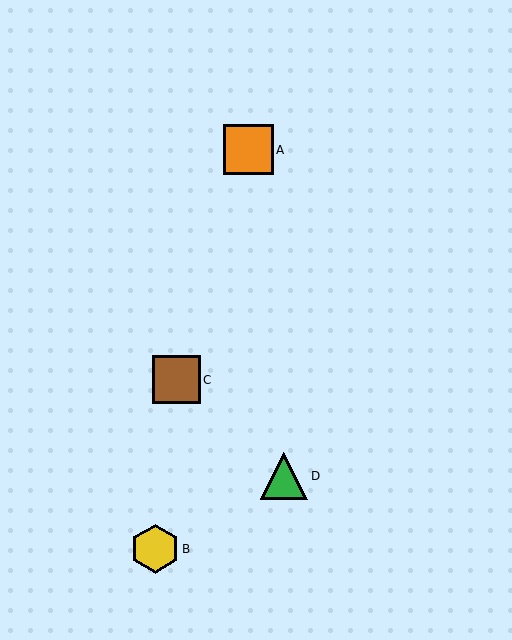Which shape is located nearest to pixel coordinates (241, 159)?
The orange square (labeled A) at (248, 150) is nearest to that location.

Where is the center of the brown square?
The center of the brown square is at (176, 380).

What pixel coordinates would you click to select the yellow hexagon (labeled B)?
Click at (155, 549) to select the yellow hexagon B.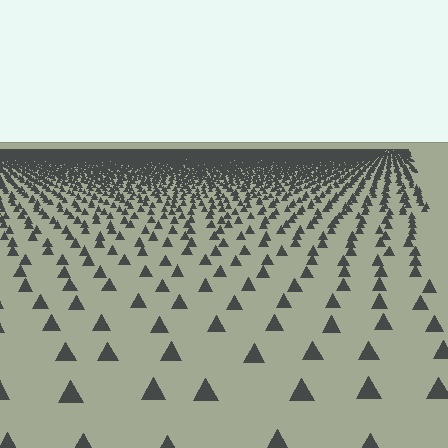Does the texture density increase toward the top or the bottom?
Density increases toward the top.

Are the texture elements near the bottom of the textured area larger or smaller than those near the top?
Larger. Near the bottom, elements are closer to the viewer and appear at a bigger on-screen size.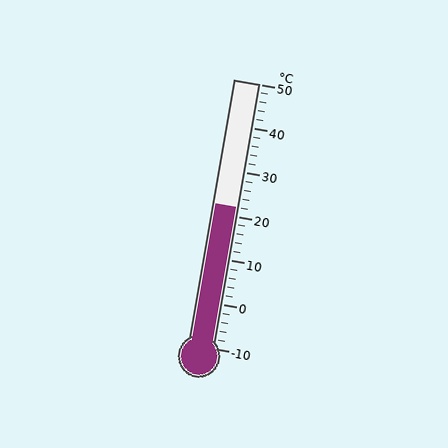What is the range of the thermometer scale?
The thermometer scale ranges from -10°C to 50°C.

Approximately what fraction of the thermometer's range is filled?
The thermometer is filled to approximately 55% of its range.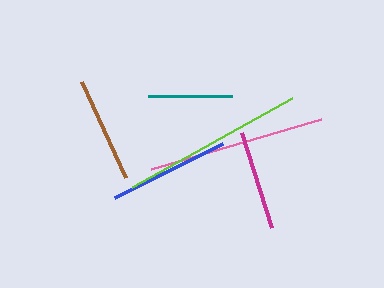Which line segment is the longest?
The lime line is the longest at approximately 184 pixels.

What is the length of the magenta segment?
The magenta segment is approximately 100 pixels long.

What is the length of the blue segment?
The blue segment is approximately 120 pixels long.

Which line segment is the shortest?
The teal line is the shortest at approximately 84 pixels.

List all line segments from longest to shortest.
From longest to shortest: lime, pink, blue, brown, magenta, teal.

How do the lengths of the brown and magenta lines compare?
The brown and magenta lines are approximately the same length.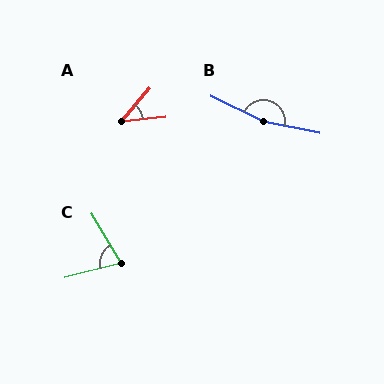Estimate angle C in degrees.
Approximately 74 degrees.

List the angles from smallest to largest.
A (44°), C (74°), B (165°).